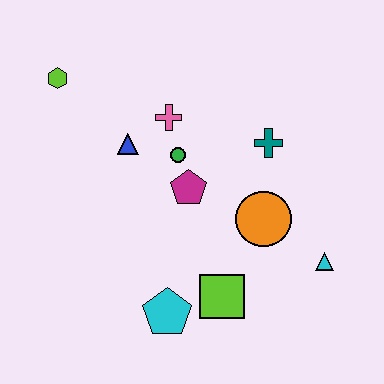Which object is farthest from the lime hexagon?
The cyan triangle is farthest from the lime hexagon.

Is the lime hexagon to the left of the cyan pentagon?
Yes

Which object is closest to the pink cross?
The green circle is closest to the pink cross.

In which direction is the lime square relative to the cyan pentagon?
The lime square is to the right of the cyan pentagon.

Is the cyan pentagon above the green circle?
No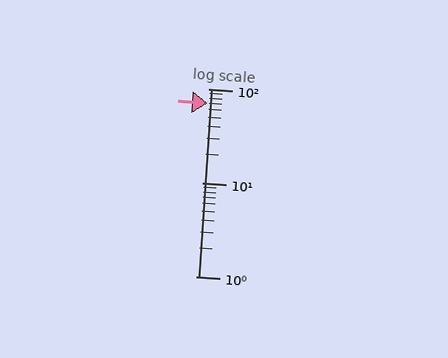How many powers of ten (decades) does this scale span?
The scale spans 2 decades, from 1 to 100.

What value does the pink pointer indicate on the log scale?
The pointer indicates approximately 70.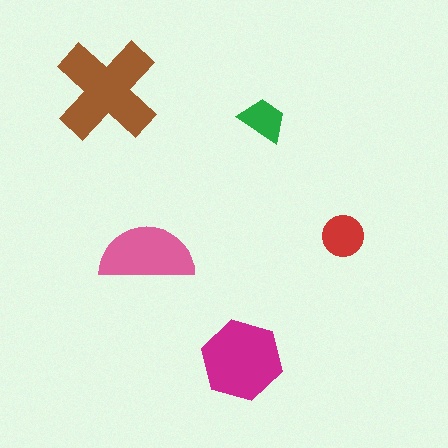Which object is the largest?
The brown cross.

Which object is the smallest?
The green trapezoid.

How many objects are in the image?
There are 5 objects in the image.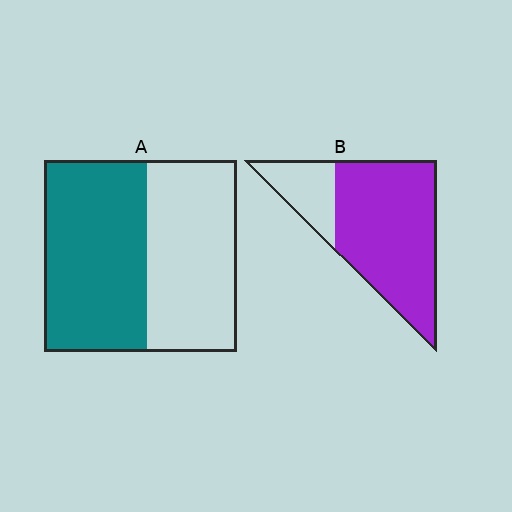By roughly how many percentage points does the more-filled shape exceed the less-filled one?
By roughly 25 percentage points (B over A).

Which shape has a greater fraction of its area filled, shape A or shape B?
Shape B.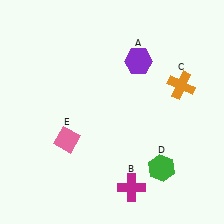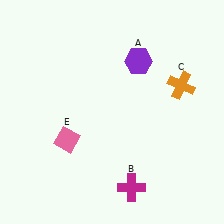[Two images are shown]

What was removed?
The green hexagon (D) was removed in Image 2.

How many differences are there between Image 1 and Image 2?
There is 1 difference between the two images.